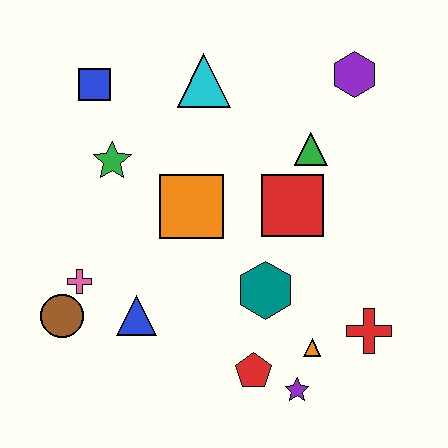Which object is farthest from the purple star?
The blue square is farthest from the purple star.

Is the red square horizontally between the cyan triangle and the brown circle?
No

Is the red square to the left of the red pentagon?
No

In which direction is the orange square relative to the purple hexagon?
The orange square is to the left of the purple hexagon.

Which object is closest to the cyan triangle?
The blue square is closest to the cyan triangle.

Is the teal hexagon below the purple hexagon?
Yes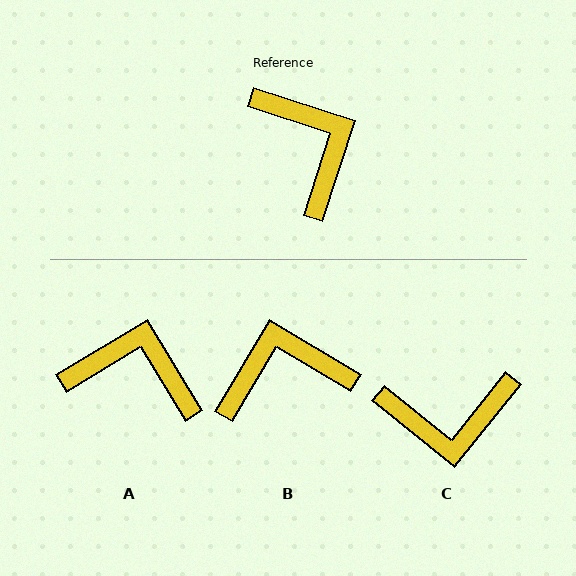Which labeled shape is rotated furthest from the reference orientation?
C, about 111 degrees away.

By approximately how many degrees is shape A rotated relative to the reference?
Approximately 49 degrees counter-clockwise.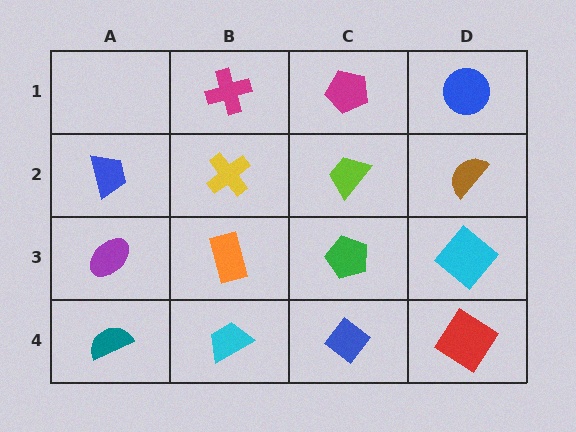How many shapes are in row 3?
4 shapes.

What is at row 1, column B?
A magenta cross.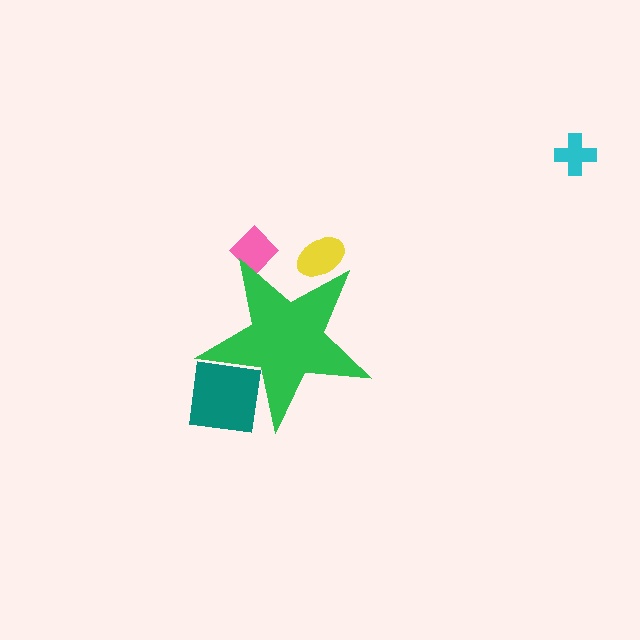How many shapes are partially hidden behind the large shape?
3 shapes are partially hidden.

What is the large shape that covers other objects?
A green star.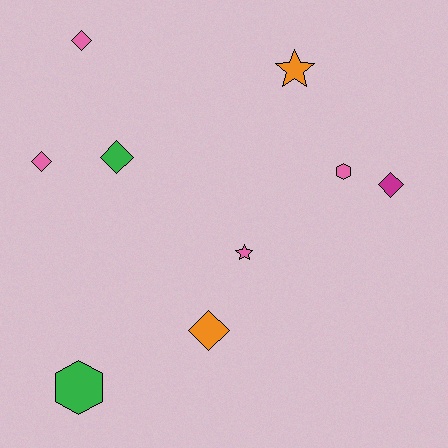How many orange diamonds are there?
There is 1 orange diamond.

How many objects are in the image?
There are 9 objects.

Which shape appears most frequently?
Diamond, with 5 objects.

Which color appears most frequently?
Pink, with 4 objects.